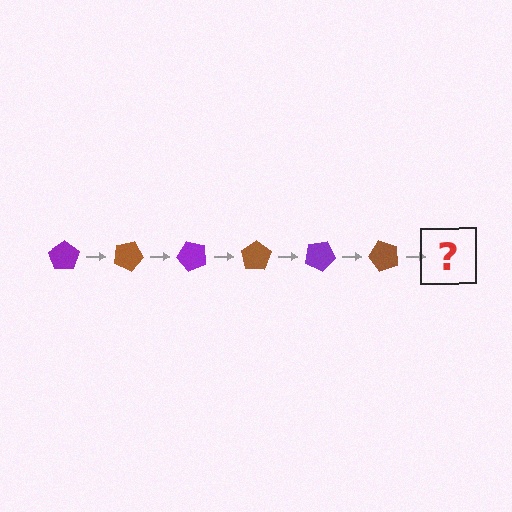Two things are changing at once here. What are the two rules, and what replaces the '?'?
The two rules are that it rotates 25 degrees each step and the color cycles through purple and brown. The '?' should be a purple pentagon, rotated 150 degrees from the start.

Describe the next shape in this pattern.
It should be a purple pentagon, rotated 150 degrees from the start.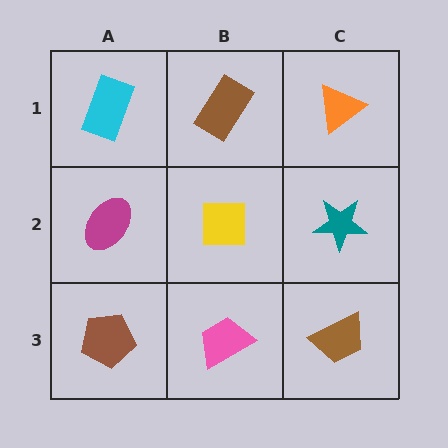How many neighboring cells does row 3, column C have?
2.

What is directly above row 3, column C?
A teal star.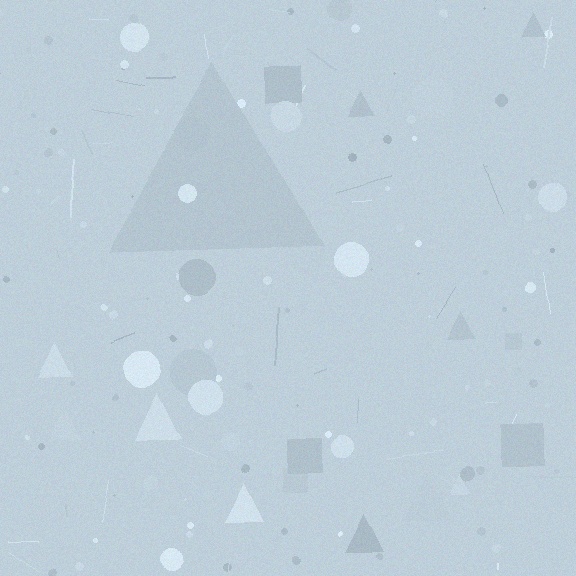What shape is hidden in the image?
A triangle is hidden in the image.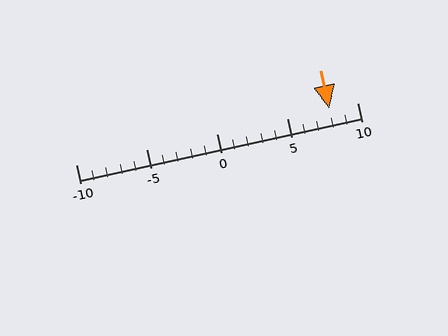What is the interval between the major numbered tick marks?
The major tick marks are spaced 5 units apart.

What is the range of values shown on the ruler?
The ruler shows values from -10 to 10.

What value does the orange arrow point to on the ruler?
The orange arrow points to approximately 8.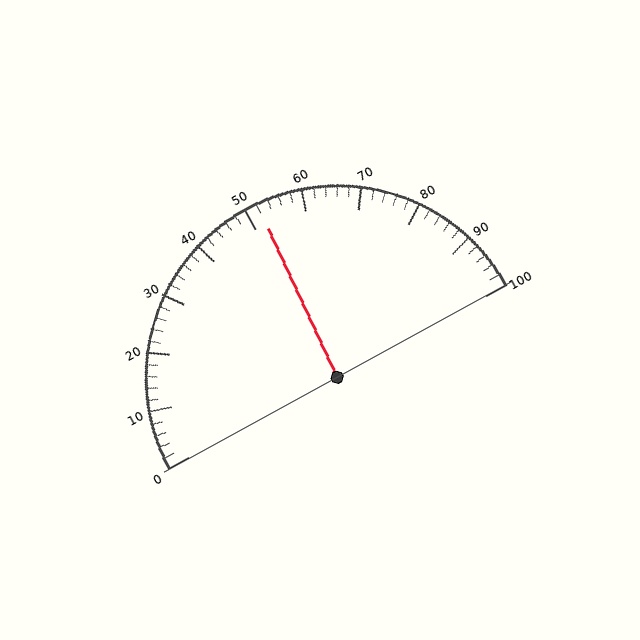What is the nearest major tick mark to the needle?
The nearest major tick mark is 50.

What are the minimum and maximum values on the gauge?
The gauge ranges from 0 to 100.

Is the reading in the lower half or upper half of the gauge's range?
The reading is in the upper half of the range (0 to 100).